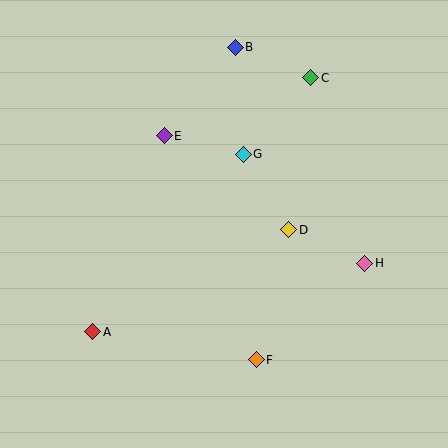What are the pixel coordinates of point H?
Point H is at (365, 263).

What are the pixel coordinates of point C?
Point C is at (311, 78).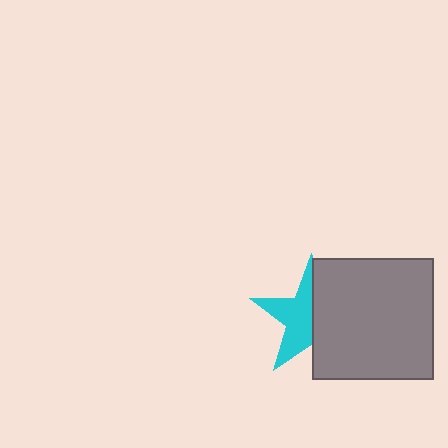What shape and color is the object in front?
The object in front is a gray square.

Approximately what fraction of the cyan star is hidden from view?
Roughly 49% of the cyan star is hidden behind the gray square.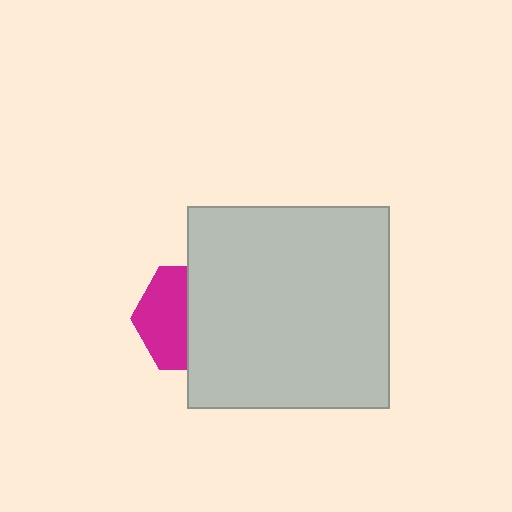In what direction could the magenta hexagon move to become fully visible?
The magenta hexagon could move left. That would shift it out from behind the light gray square entirely.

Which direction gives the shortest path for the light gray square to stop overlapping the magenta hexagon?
Moving right gives the shortest separation.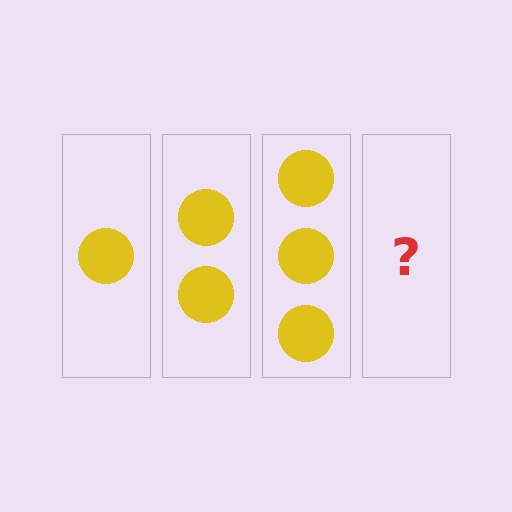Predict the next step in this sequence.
The next step is 4 circles.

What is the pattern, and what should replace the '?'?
The pattern is that each step adds one more circle. The '?' should be 4 circles.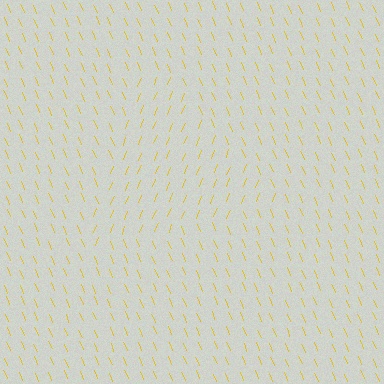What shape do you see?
I see a triangle.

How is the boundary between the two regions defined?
The boundary is defined purely by a change in line orientation (approximately 45 degrees difference). All lines are the same color and thickness.